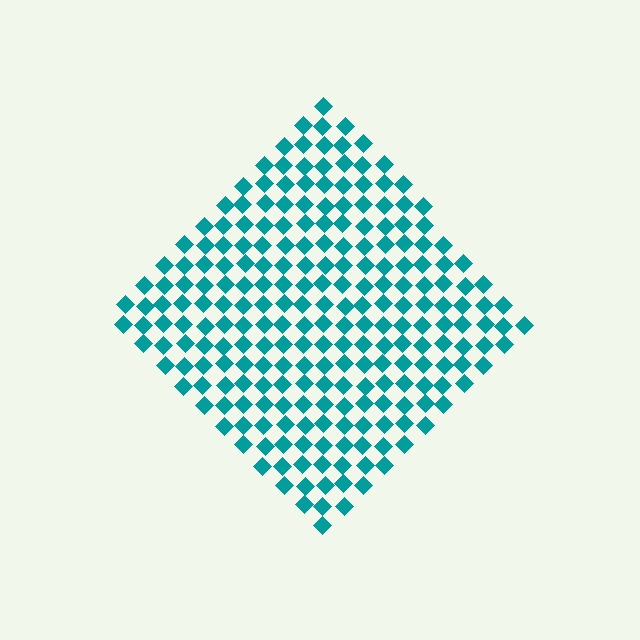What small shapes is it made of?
It is made of small diamonds.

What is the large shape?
The large shape is a diamond.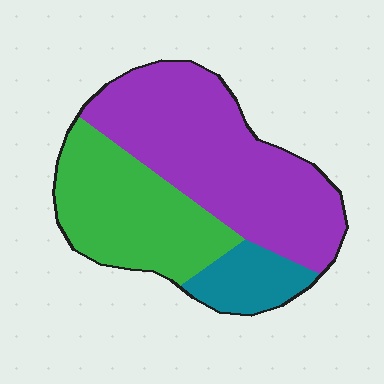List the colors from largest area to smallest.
From largest to smallest: purple, green, teal.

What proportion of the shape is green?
Green takes up about one third (1/3) of the shape.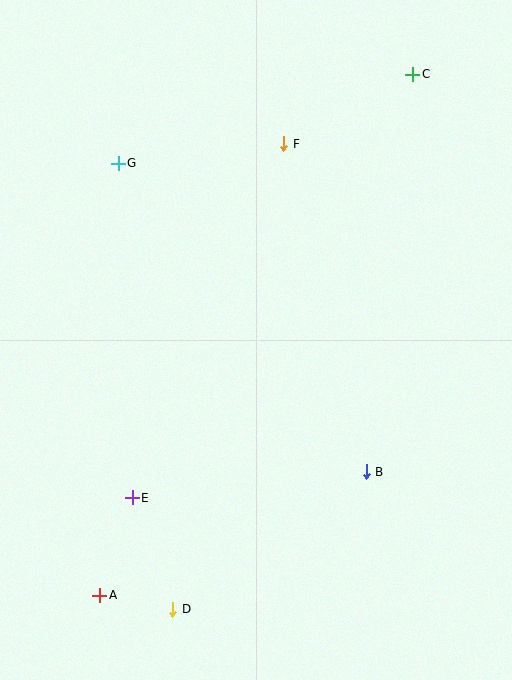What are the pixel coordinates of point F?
Point F is at (284, 144).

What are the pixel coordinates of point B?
Point B is at (366, 472).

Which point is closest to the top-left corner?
Point G is closest to the top-left corner.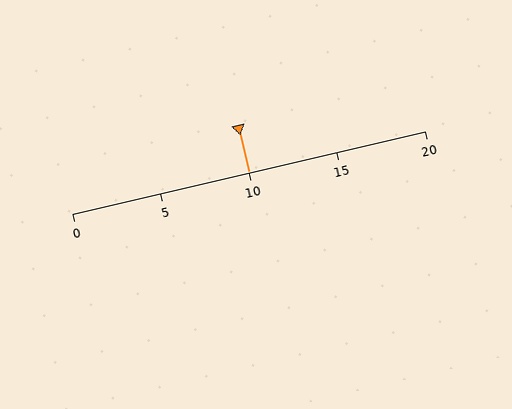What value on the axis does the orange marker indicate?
The marker indicates approximately 10.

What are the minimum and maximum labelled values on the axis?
The axis runs from 0 to 20.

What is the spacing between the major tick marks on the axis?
The major ticks are spaced 5 apart.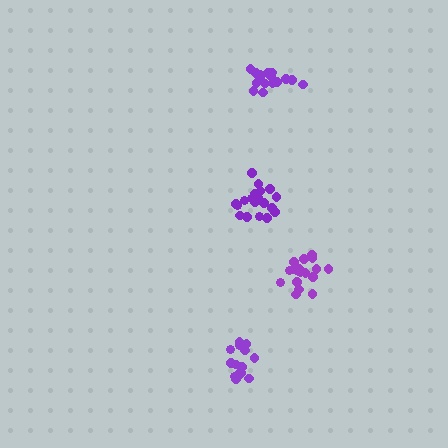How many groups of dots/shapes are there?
There are 4 groups.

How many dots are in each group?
Group 1: 15 dots, Group 2: 16 dots, Group 3: 19 dots, Group 4: 18 dots (68 total).